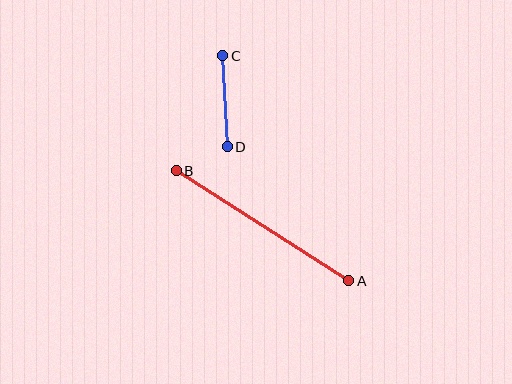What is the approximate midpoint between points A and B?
The midpoint is at approximately (262, 226) pixels.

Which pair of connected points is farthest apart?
Points A and B are farthest apart.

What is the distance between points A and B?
The distance is approximately 204 pixels.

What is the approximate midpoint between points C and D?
The midpoint is at approximately (225, 101) pixels.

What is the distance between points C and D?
The distance is approximately 91 pixels.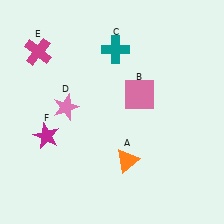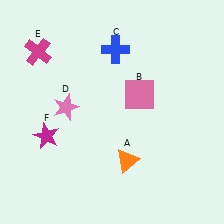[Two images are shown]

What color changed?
The cross (C) changed from teal in Image 1 to blue in Image 2.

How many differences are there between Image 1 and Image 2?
There is 1 difference between the two images.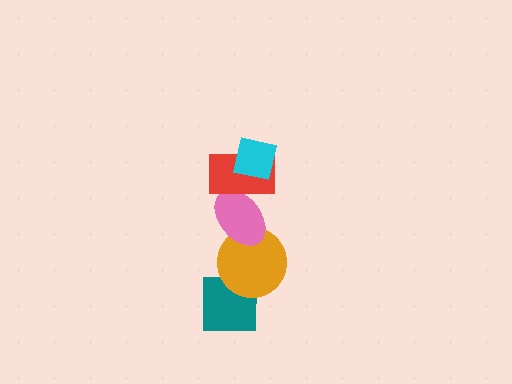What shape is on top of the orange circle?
The pink ellipse is on top of the orange circle.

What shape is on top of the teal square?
The orange circle is on top of the teal square.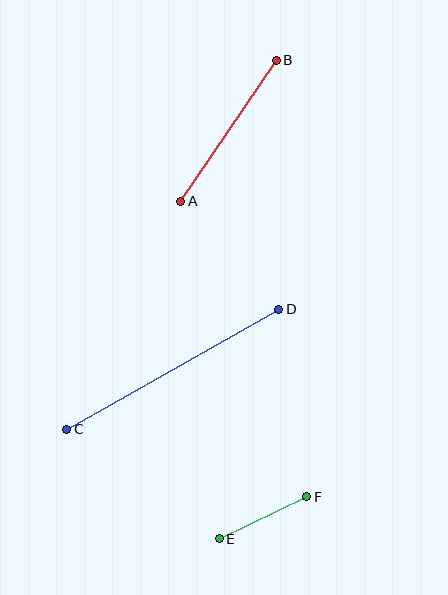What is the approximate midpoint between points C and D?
The midpoint is at approximately (173, 369) pixels.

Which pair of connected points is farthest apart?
Points C and D are farthest apart.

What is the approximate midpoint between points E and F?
The midpoint is at approximately (263, 518) pixels.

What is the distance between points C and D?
The distance is approximately 243 pixels.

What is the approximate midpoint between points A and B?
The midpoint is at approximately (228, 131) pixels.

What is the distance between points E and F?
The distance is approximately 97 pixels.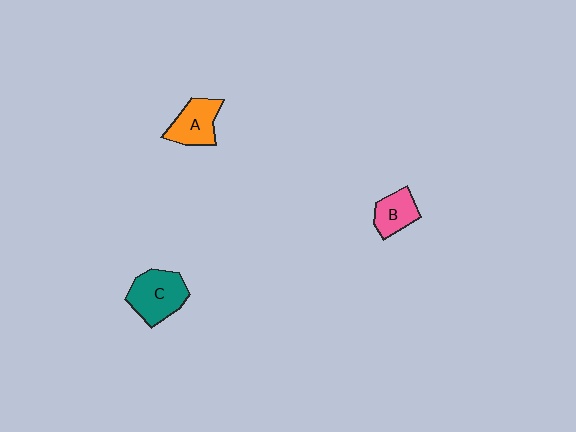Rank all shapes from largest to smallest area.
From largest to smallest: C (teal), A (orange), B (pink).